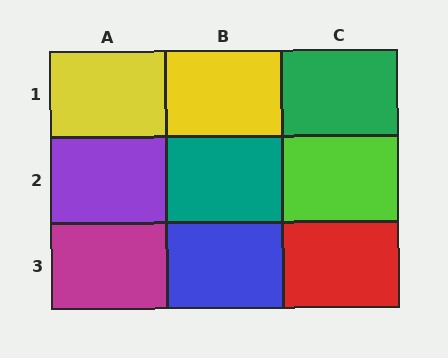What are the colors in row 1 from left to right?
Yellow, yellow, green.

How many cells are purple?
1 cell is purple.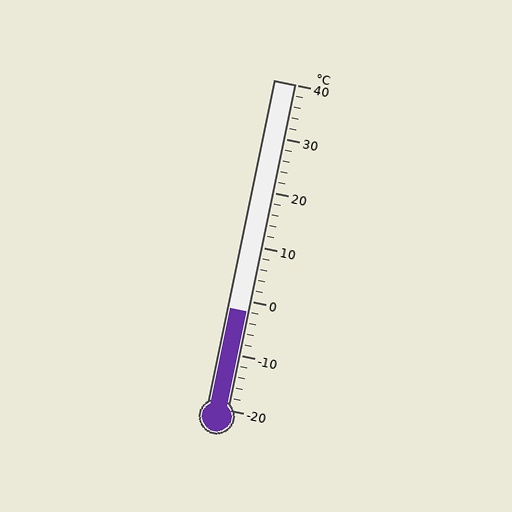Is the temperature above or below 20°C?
The temperature is below 20°C.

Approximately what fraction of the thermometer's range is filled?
The thermometer is filled to approximately 30% of its range.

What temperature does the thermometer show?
The thermometer shows approximately -2°C.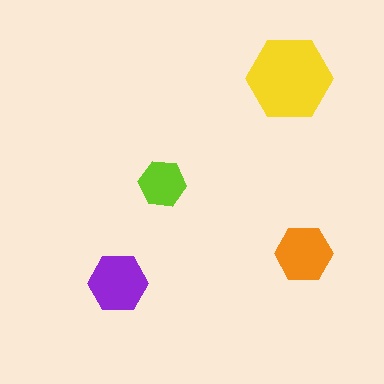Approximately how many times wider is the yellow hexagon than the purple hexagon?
About 1.5 times wider.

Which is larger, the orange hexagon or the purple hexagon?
The purple one.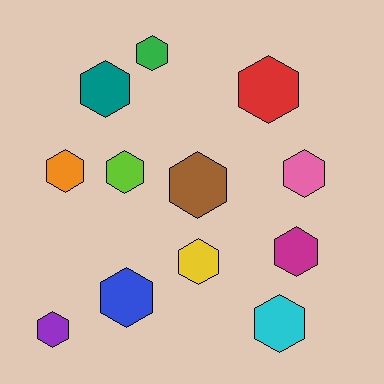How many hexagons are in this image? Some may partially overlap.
There are 12 hexagons.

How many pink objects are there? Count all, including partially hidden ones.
There is 1 pink object.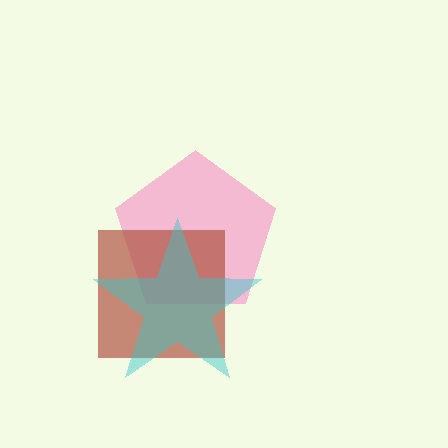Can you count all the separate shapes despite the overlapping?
Yes, there are 3 separate shapes.